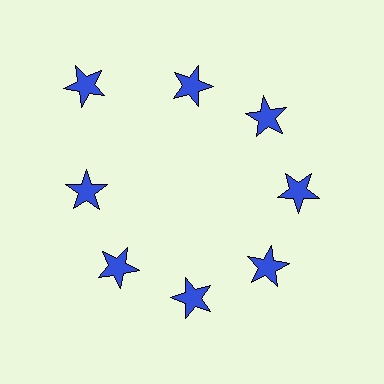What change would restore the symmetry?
The symmetry would be restored by moving it inward, back onto the ring so that all 8 stars sit at equal angles and equal distance from the center.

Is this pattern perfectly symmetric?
No. The 8 blue stars are arranged in a ring, but one element near the 10 o'clock position is pushed outward from the center, breaking the 8-fold rotational symmetry.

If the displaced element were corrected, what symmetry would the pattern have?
It would have 8-fold rotational symmetry — the pattern would map onto itself every 45 degrees.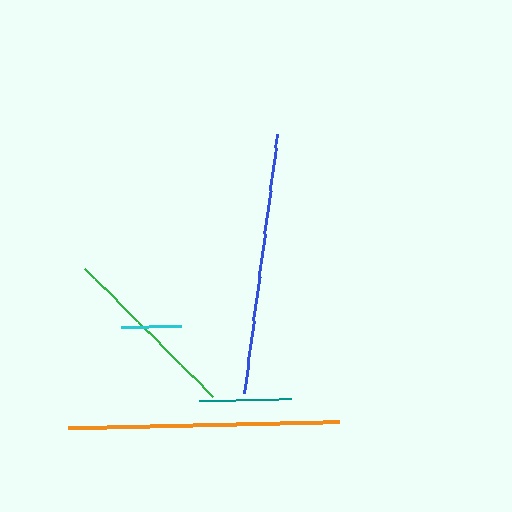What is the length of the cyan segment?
The cyan segment is approximately 60 pixels long.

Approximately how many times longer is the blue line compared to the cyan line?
The blue line is approximately 4.3 times the length of the cyan line.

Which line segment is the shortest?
The cyan line is the shortest at approximately 60 pixels.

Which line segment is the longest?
The orange line is the longest at approximately 271 pixels.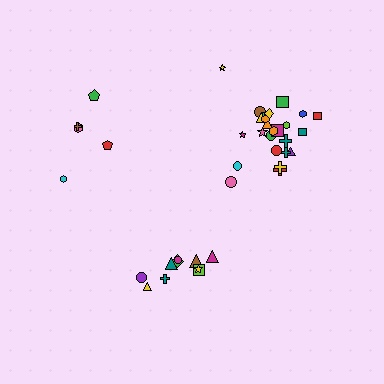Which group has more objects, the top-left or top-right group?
The top-right group.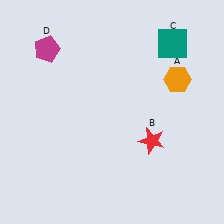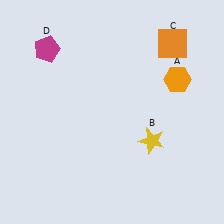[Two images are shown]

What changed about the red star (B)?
In Image 1, B is red. In Image 2, it changed to yellow.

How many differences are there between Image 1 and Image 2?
There are 2 differences between the two images.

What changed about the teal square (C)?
In Image 1, C is teal. In Image 2, it changed to orange.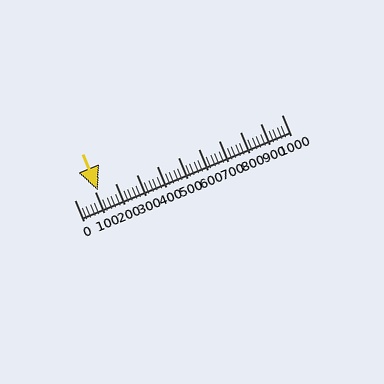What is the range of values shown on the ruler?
The ruler shows values from 0 to 1000.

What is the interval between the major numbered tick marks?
The major tick marks are spaced 100 units apart.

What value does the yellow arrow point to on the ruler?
The yellow arrow points to approximately 114.